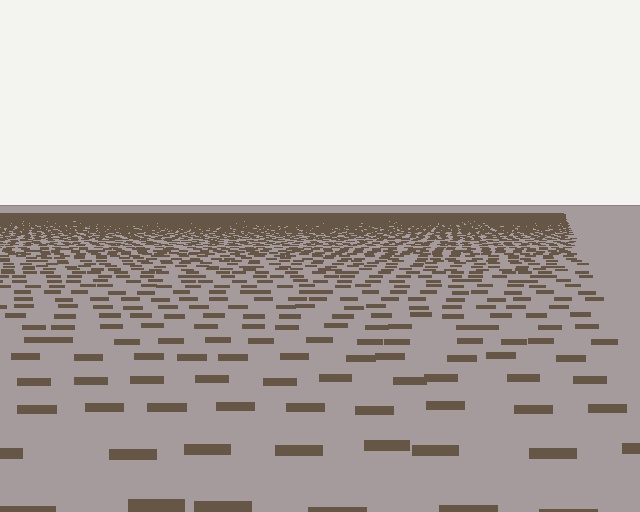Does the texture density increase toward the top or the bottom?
Density increases toward the top.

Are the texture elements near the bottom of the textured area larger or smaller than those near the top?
Larger. Near the bottom, elements are closer to the viewer and appear at a bigger on-screen size.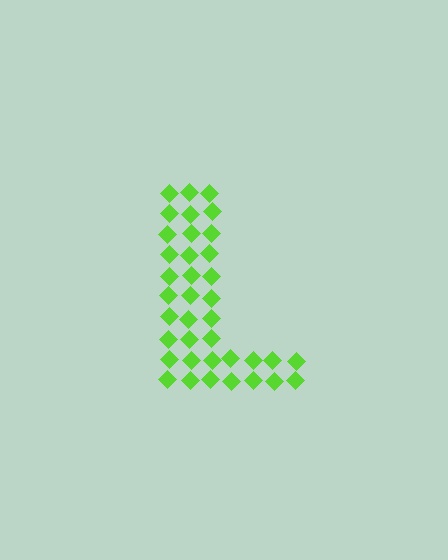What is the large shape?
The large shape is the letter L.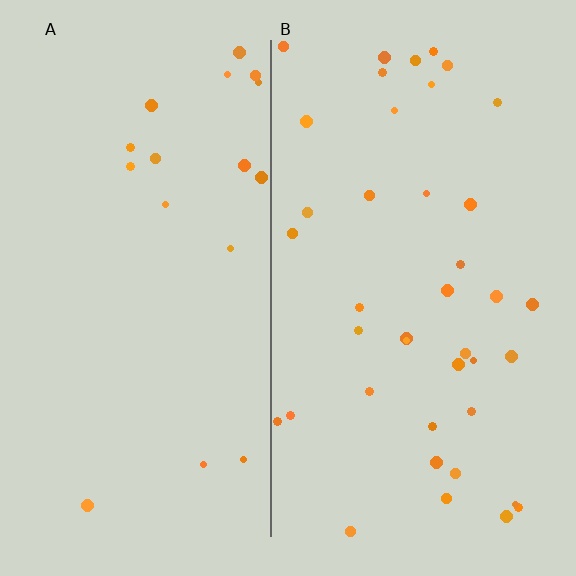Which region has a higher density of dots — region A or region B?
B (the right).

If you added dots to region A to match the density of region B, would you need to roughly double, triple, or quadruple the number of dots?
Approximately double.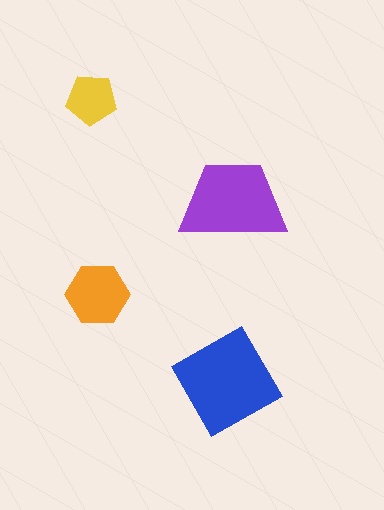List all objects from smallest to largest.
The yellow pentagon, the orange hexagon, the purple trapezoid, the blue diamond.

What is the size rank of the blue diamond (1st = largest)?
1st.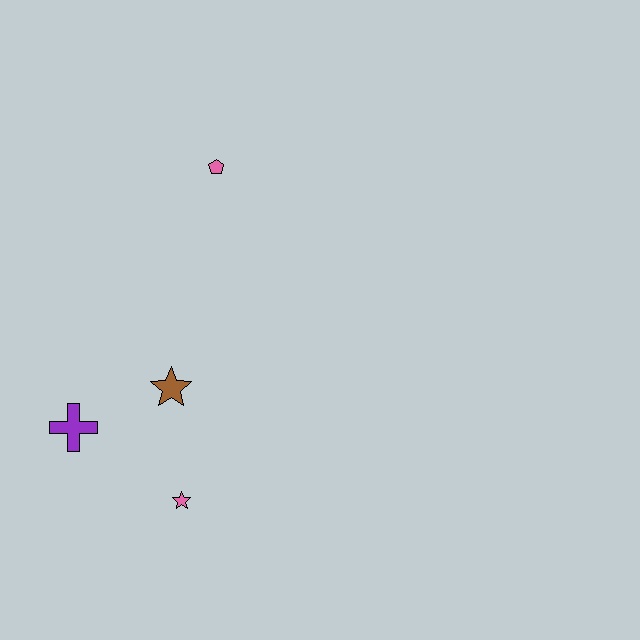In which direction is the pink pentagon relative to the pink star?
The pink pentagon is above the pink star.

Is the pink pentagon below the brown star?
No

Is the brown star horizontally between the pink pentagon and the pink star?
No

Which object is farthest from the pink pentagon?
The pink star is farthest from the pink pentagon.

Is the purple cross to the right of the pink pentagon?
No